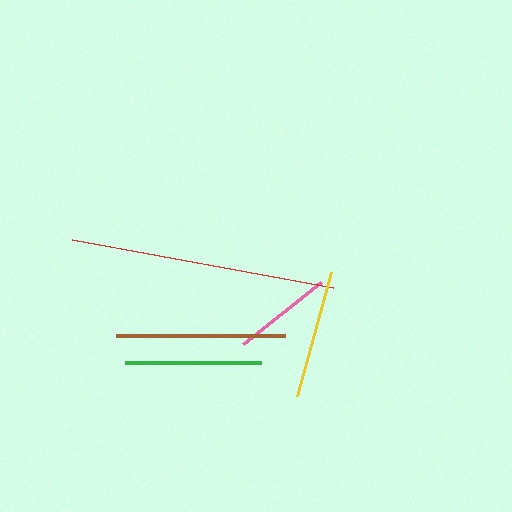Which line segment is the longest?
The red line is the longest at approximately 265 pixels.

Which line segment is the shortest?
The pink line is the shortest at approximately 99 pixels.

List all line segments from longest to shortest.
From longest to shortest: red, brown, green, yellow, pink.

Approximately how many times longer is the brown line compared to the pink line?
The brown line is approximately 1.7 times the length of the pink line.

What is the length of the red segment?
The red segment is approximately 265 pixels long.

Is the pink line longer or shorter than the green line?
The green line is longer than the pink line.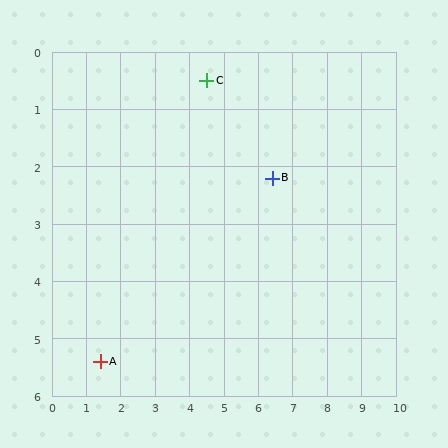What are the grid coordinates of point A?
Point A is at approximately (1.4, 5.4).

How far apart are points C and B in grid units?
Points C and B are about 2.5 grid units apart.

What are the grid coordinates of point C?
Point C is at approximately (4.5, 0.5).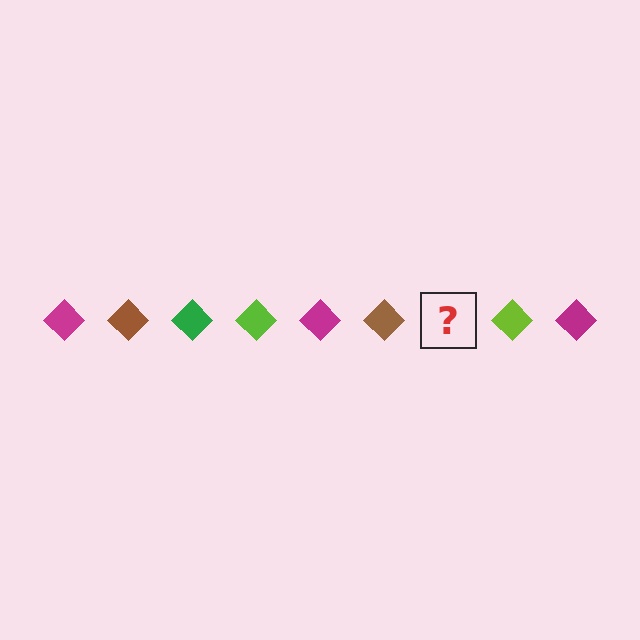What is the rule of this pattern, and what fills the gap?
The rule is that the pattern cycles through magenta, brown, green, lime diamonds. The gap should be filled with a green diamond.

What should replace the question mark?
The question mark should be replaced with a green diamond.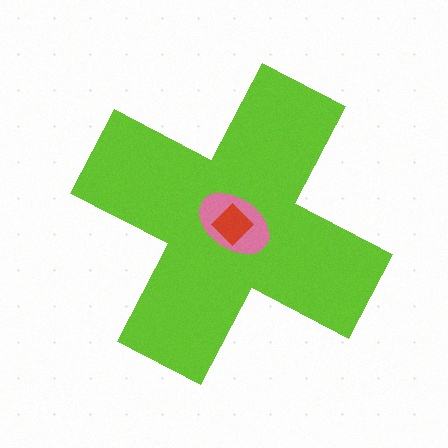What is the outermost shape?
The lime cross.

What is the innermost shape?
The red diamond.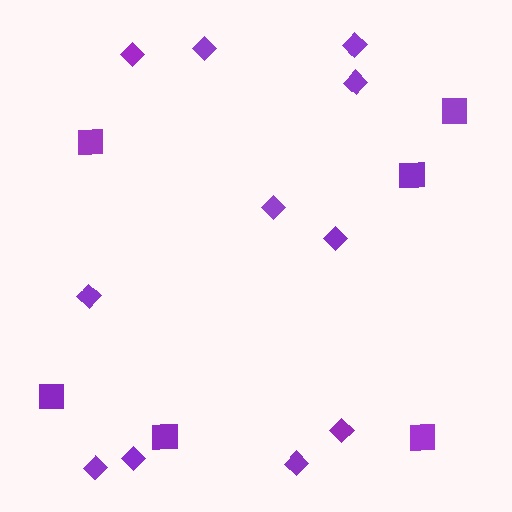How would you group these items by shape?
There are 2 groups: one group of squares (6) and one group of diamonds (11).